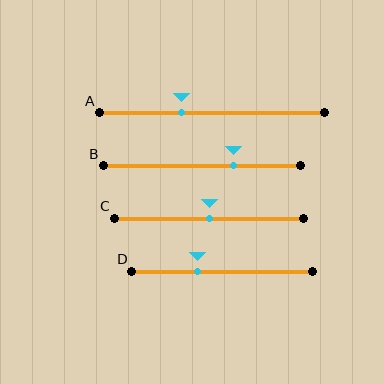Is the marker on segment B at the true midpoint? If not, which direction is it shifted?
No, the marker on segment B is shifted to the right by about 16% of the segment length.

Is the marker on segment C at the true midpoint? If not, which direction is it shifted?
Yes, the marker on segment C is at the true midpoint.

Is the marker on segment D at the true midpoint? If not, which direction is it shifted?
No, the marker on segment D is shifted to the left by about 13% of the segment length.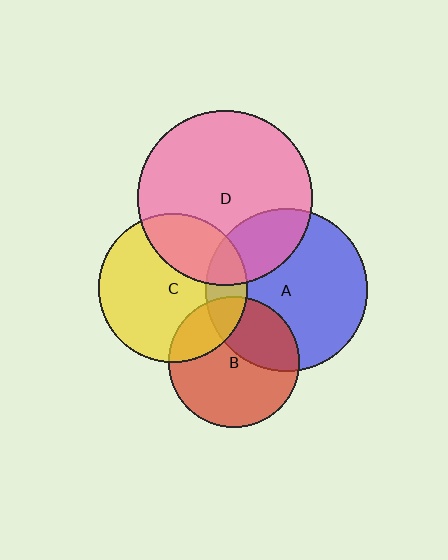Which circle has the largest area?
Circle D (pink).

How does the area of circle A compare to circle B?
Approximately 1.5 times.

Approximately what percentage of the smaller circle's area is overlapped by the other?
Approximately 35%.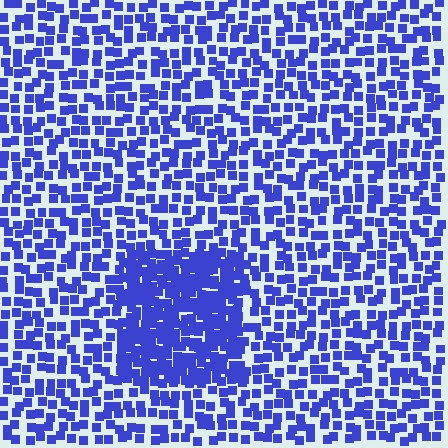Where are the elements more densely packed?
The elements are more densely packed inside the rectangle boundary.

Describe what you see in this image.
The image contains small blue elements arranged at two different densities. A rectangle-shaped region is visible where the elements are more densely packed than the surrounding area.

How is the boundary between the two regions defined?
The boundary is defined by a change in element density (approximately 2.1x ratio). All elements are the same color, size, and shape.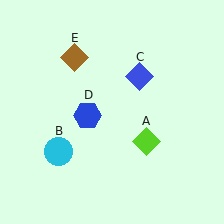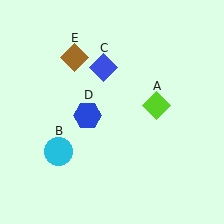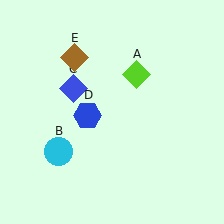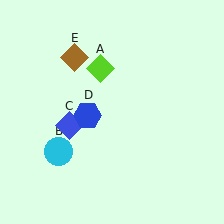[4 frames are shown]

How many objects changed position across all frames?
2 objects changed position: lime diamond (object A), blue diamond (object C).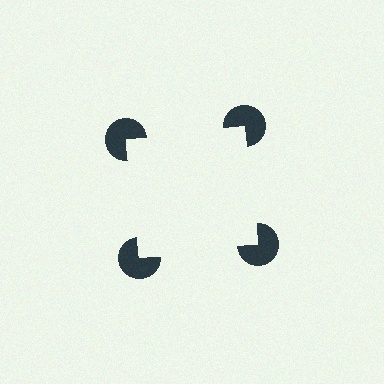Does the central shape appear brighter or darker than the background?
It typically appears slightly brighter than the background, even though no actual brightness change is drawn.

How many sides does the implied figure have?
4 sides.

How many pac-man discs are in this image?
There are 4 — one at each vertex of the illusory square.